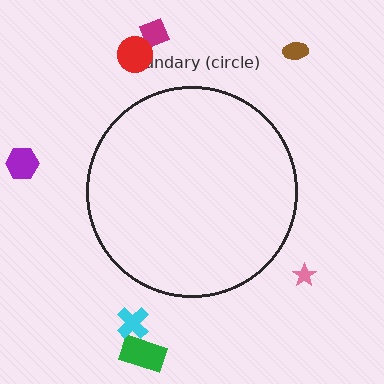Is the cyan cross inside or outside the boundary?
Outside.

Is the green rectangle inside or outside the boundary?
Outside.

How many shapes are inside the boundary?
0 inside, 7 outside.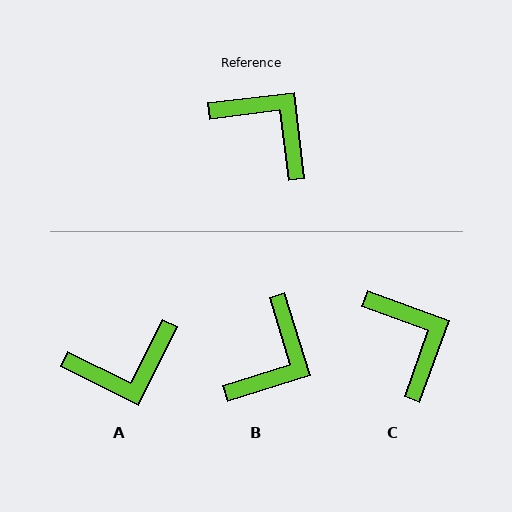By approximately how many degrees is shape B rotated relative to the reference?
Approximately 80 degrees clockwise.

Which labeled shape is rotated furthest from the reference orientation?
A, about 123 degrees away.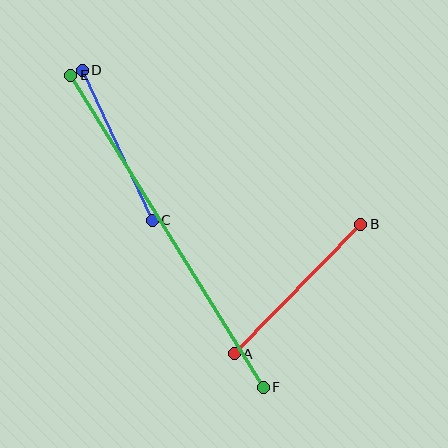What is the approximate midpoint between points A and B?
The midpoint is at approximately (297, 289) pixels.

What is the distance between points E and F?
The distance is approximately 367 pixels.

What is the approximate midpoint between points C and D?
The midpoint is at approximately (117, 145) pixels.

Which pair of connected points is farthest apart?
Points E and F are farthest apart.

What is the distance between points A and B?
The distance is approximately 181 pixels.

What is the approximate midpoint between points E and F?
The midpoint is at approximately (167, 231) pixels.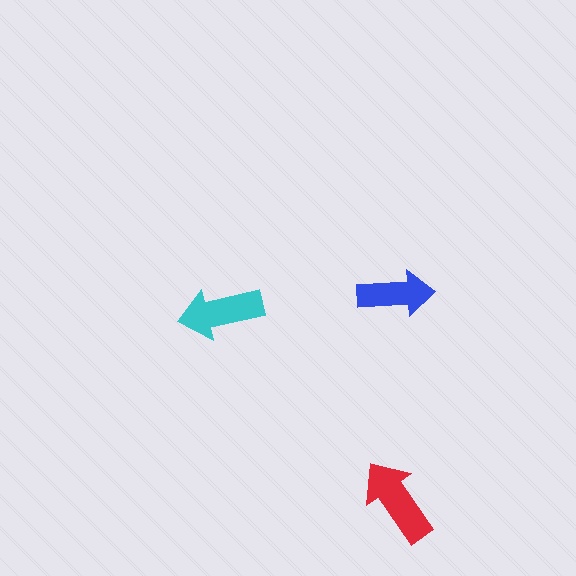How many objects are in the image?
There are 3 objects in the image.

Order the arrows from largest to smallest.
the red one, the cyan one, the blue one.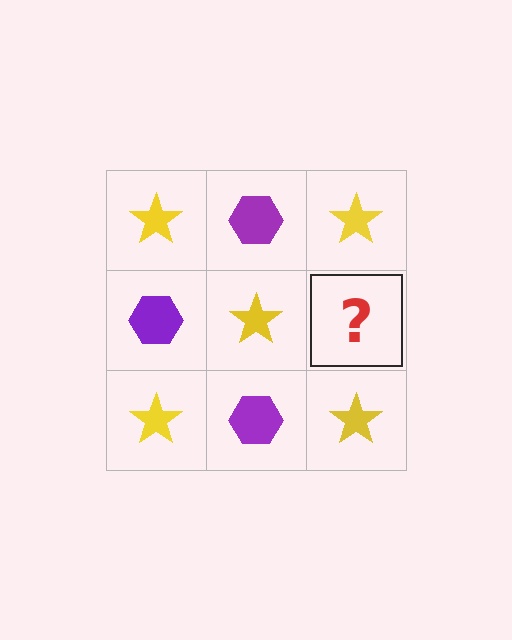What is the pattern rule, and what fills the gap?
The rule is that it alternates yellow star and purple hexagon in a checkerboard pattern. The gap should be filled with a purple hexagon.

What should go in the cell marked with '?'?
The missing cell should contain a purple hexagon.